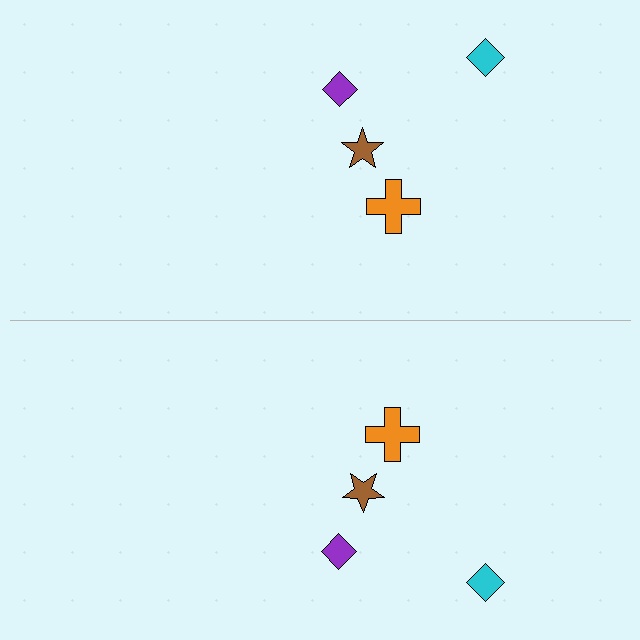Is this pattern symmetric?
Yes, this pattern has bilateral (reflection) symmetry.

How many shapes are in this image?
There are 8 shapes in this image.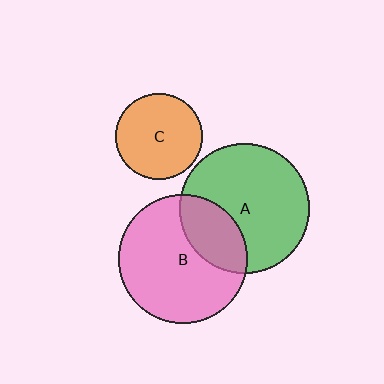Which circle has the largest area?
Circle A (green).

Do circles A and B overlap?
Yes.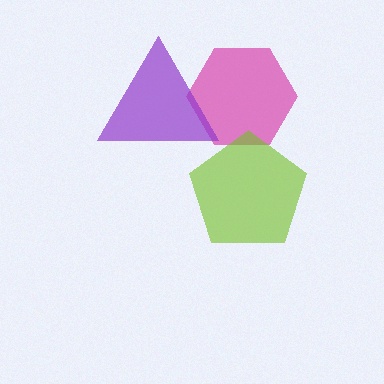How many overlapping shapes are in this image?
There are 3 overlapping shapes in the image.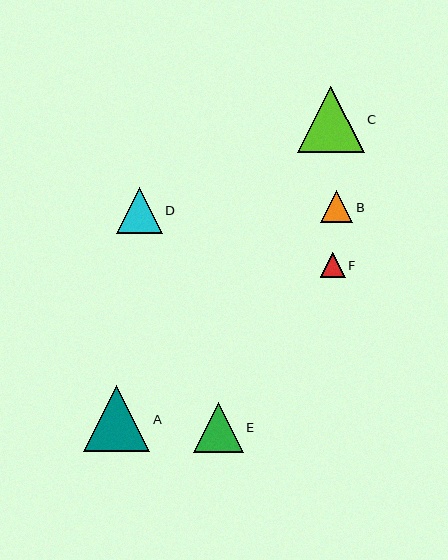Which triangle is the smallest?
Triangle F is the smallest with a size of approximately 25 pixels.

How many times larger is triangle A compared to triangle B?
Triangle A is approximately 2.0 times the size of triangle B.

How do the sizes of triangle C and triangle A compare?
Triangle C and triangle A are approximately the same size.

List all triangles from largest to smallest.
From largest to smallest: C, A, E, D, B, F.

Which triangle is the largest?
Triangle C is the largest with a size of approximately 67 pixels.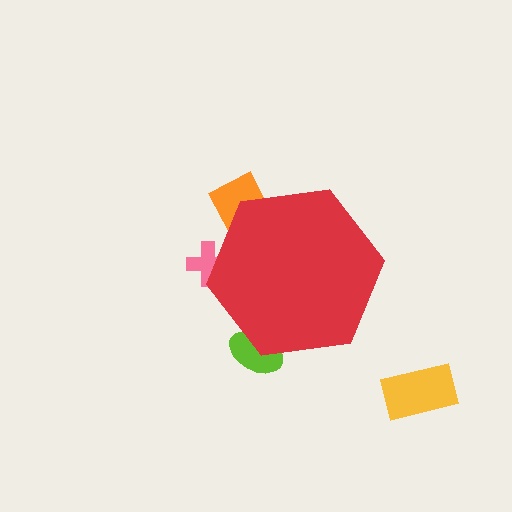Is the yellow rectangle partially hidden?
No, the yellow rectangle is fully visible.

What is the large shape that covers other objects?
A red hexagon.